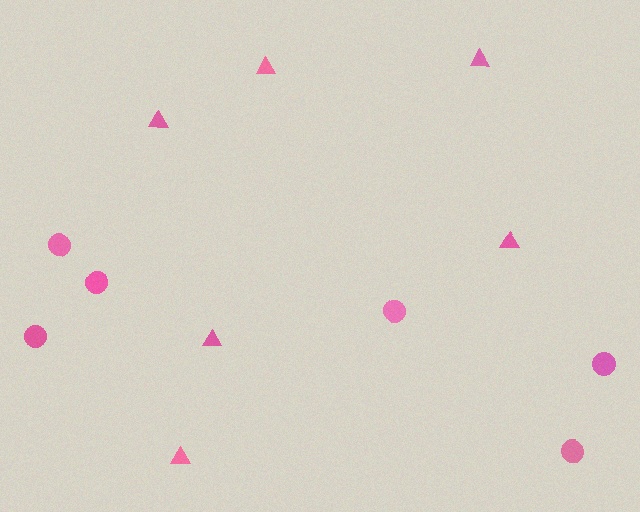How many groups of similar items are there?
There are 2 groups: one group of circles (6) and one group of triangles (6).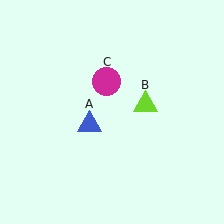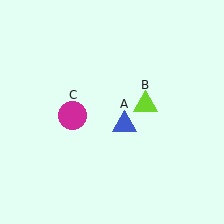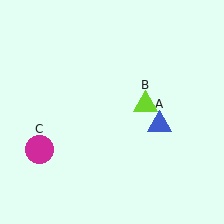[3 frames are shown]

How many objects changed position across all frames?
2 objects changed position: blue triangle (object A), magenta circle (object C).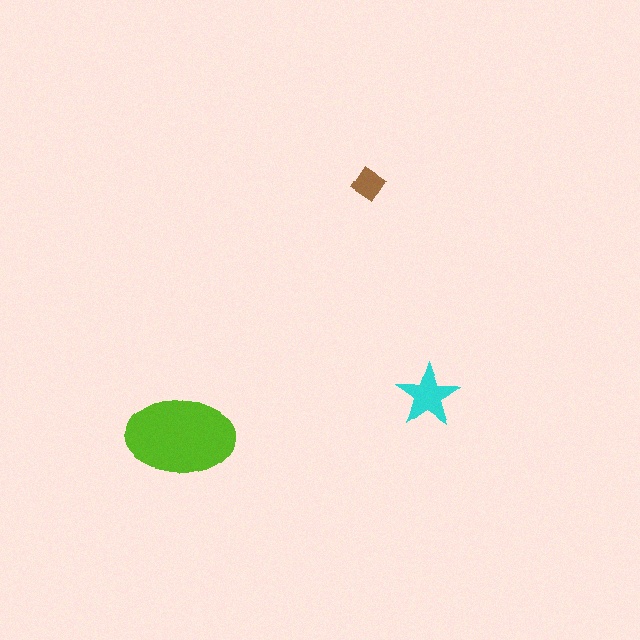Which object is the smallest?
The brown diamond.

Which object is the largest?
The lime ellipse.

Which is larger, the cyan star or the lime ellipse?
The lime ellipse.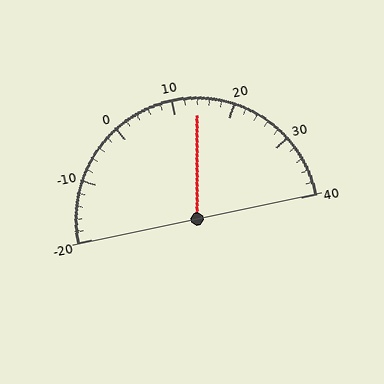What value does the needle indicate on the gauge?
The needle indicates approximately 14.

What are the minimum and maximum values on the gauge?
The gauge ranges from -20 to 40.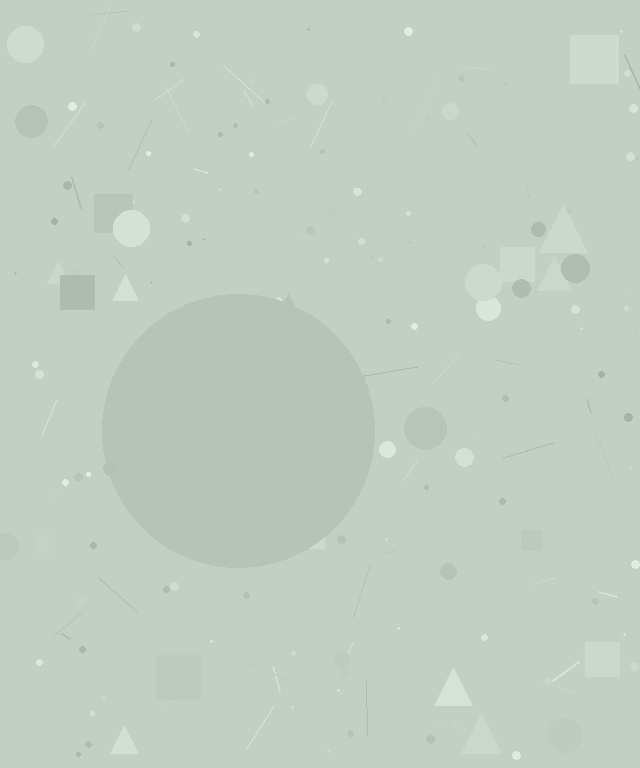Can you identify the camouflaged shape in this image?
The camouflaged shape is a circle.